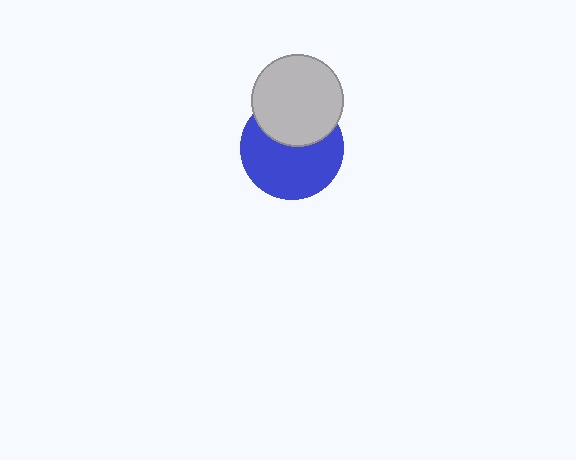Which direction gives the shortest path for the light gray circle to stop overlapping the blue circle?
Moving up gives the shortest separation.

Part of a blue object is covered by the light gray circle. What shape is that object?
It is a circle.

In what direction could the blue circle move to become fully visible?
The blue circle could move down. That would shift it out from behind the light gray circle entirely.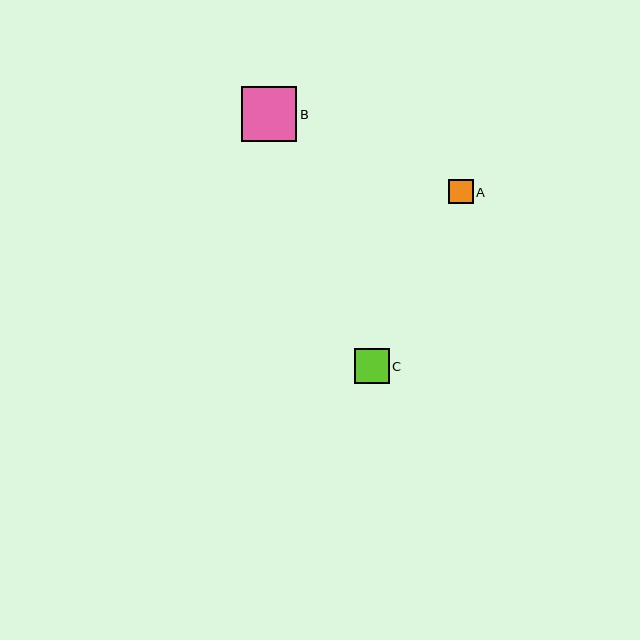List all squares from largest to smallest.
From largest to smallest: B, C, A.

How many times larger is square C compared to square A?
Square C is approximately 1.4 times the size of square A.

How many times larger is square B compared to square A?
Square B is approximately 2.3 times the size of square A.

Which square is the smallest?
Square A is the smallest with a size of approximately 24 pixels.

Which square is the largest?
Square B is the largest with a size of approximately 55 pixels.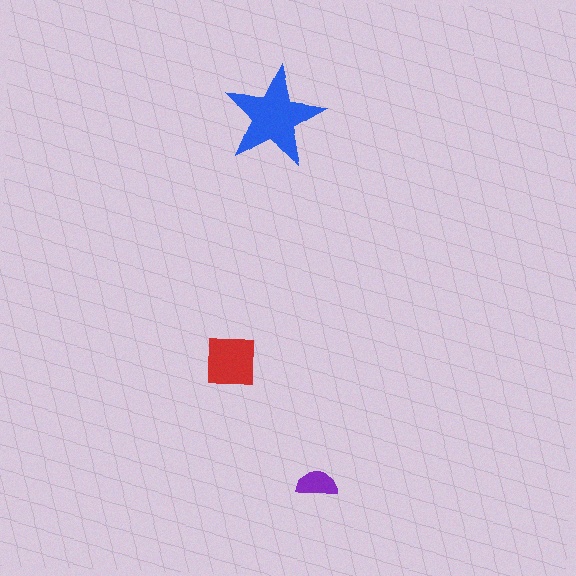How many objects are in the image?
There are 3 objects in the image.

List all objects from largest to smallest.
The blue star, the red square, the purple semicircle.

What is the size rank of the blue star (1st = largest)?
1st.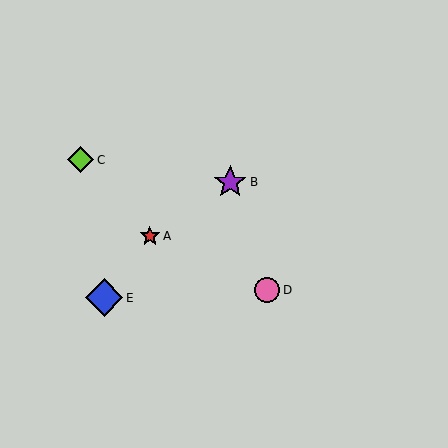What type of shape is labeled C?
Shape C is a lime diamond.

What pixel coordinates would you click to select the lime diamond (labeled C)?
Click at (80, 160) to select the lime diamond C.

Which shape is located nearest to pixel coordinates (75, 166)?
The lime diamond (labeled C) at (80, 160) is nearest to that location.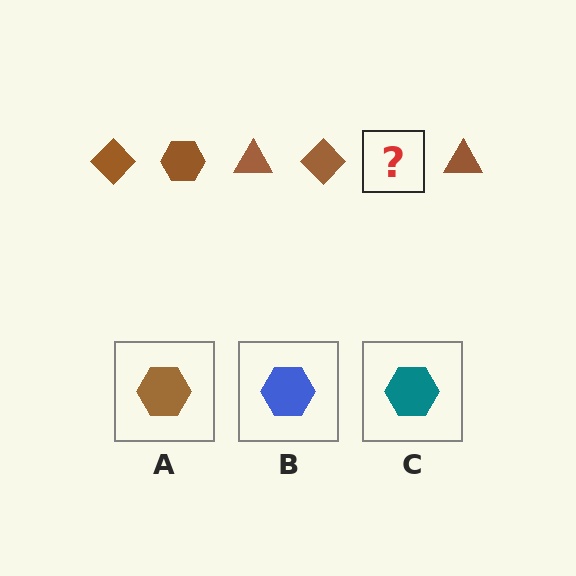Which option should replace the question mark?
Option A.